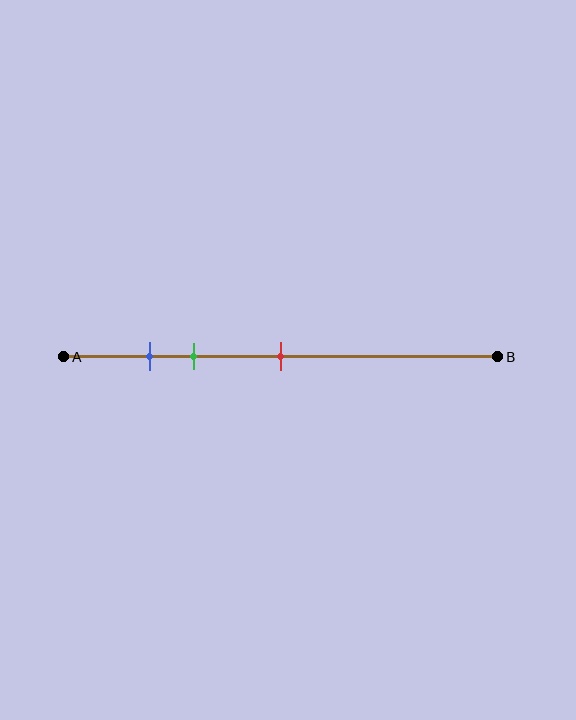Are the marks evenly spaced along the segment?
No, the marks are not evenly spaced.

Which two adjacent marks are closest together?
The blue and green marks are the closest adjacent pair.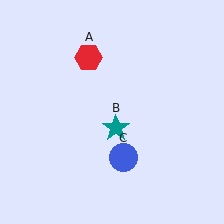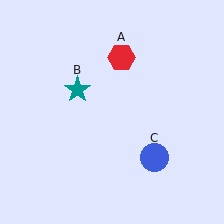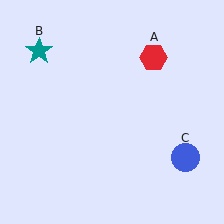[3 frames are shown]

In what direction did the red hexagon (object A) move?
The red hexagon (object A) moved right.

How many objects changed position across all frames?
3 objects changed position: red hexagon (object A), teal star (object B), blue circle (object C).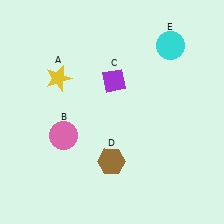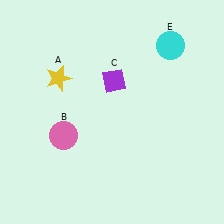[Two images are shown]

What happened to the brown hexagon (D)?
The brown hexagon (D) was removed in Image 2. It was in the bottom-left area of Image 1.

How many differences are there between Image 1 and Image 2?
There is 1 difference between the two images.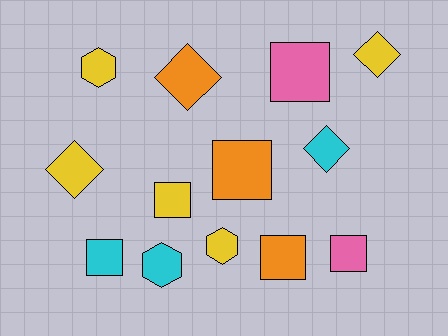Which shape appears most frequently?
Square, with 6 objects.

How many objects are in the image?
There are 13 objects.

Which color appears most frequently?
Yellow, with 5 objects.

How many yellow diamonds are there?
There are 2 yellow diamonds.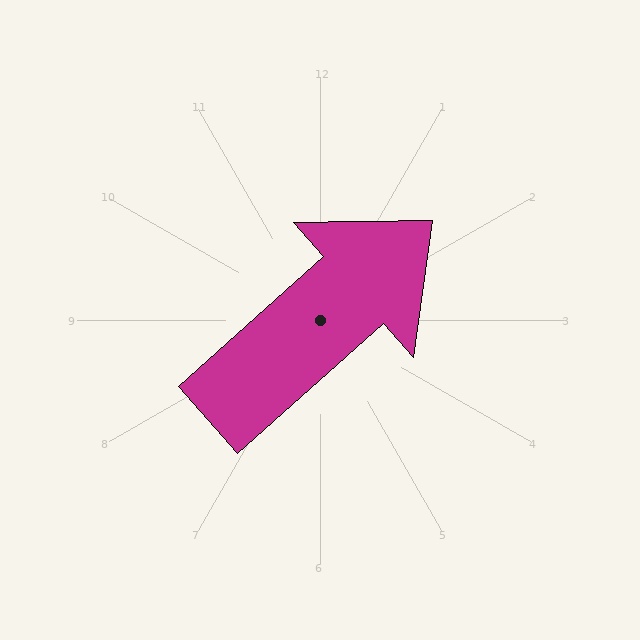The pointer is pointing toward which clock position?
Roughly 2 o'clock.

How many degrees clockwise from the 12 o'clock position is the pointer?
Approximately 48 degrees.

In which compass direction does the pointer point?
Northeast.